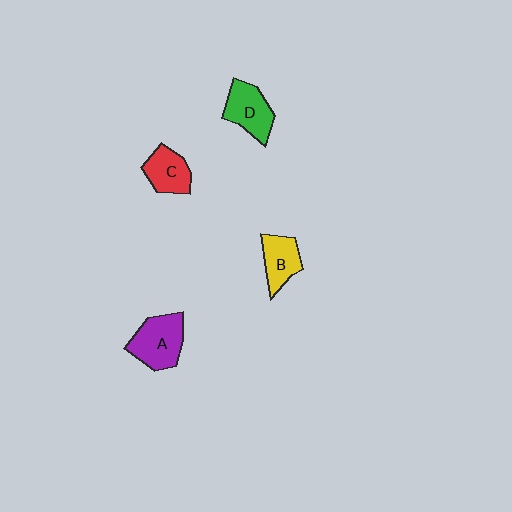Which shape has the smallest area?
Shape B (yellow).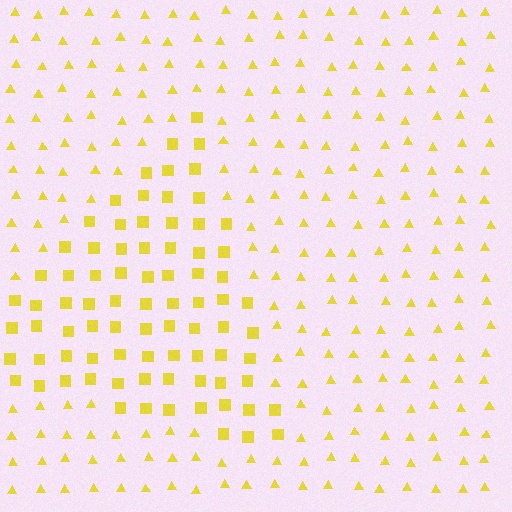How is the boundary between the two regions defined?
The boundary is defined by a change in element shape: squares inside vs. triangles outside. All elements share the same color and spacing.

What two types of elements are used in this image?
The image uses squares inside the triangle region and triangles outside it.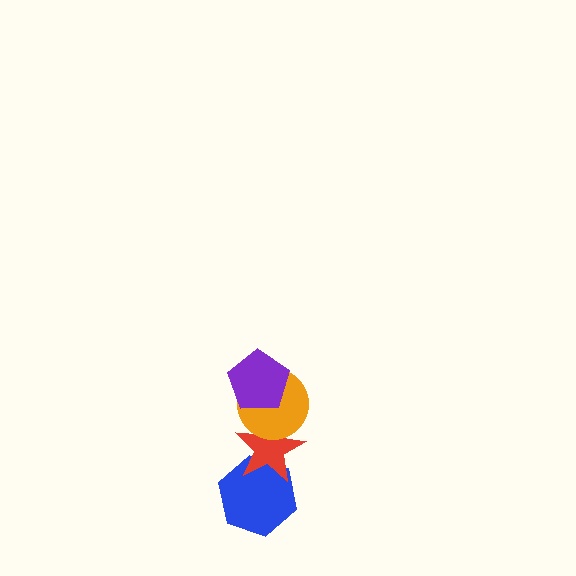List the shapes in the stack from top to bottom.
From top to bottom: the purple pentagon, the orange circle, the red star, the blue hexagon.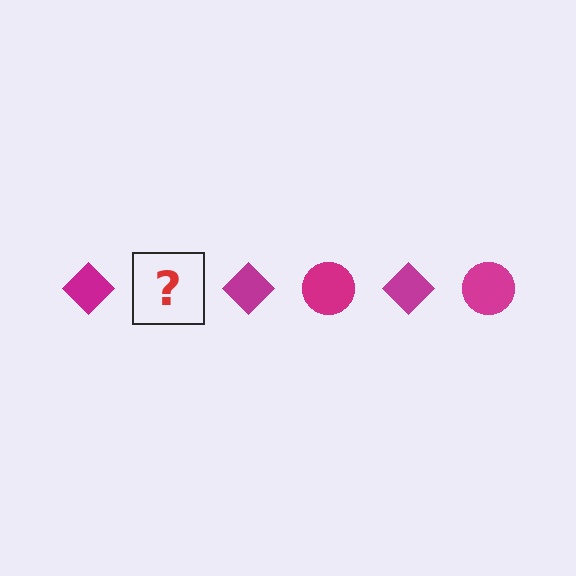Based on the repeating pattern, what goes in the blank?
The blank should be a magenta circle.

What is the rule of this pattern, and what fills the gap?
The rule is that the pattern cycles through diamond, circle shapes in magenta. The gap should be filled with a magenta circle.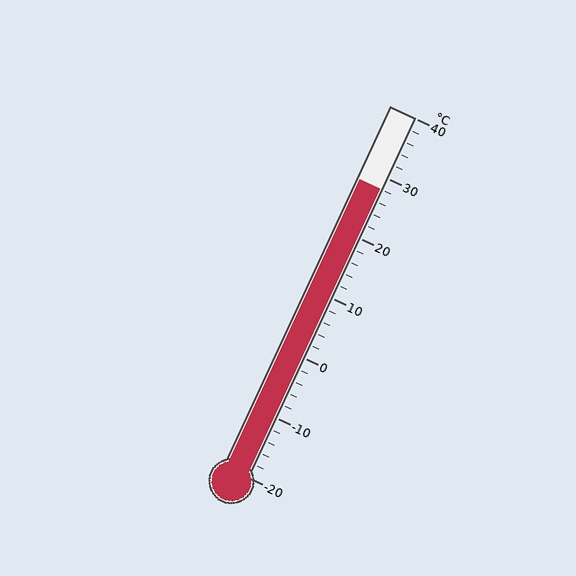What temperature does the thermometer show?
The thermometer shows approximately 28°C.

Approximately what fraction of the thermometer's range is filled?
The thermometer is filled to approximately 80% of its range.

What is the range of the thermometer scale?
The thermometer scale ranges from -20°C to 40°C.